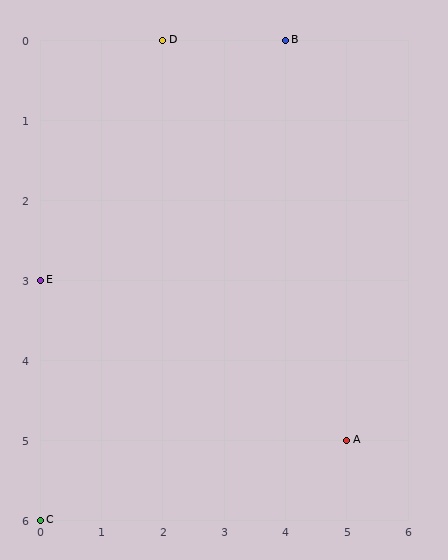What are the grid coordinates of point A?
Point A is at grid coordinates (5, 5).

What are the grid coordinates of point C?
Point C is at grid coordinates (0, 6).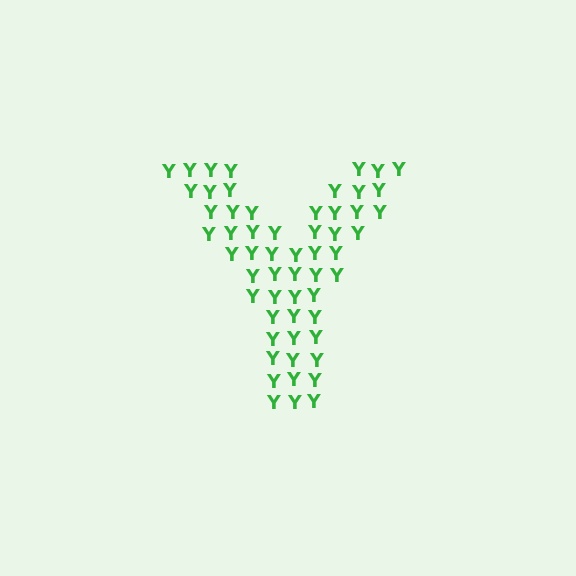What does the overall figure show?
The overall figure shows the letter Y.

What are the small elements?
The small elements are letter Y's.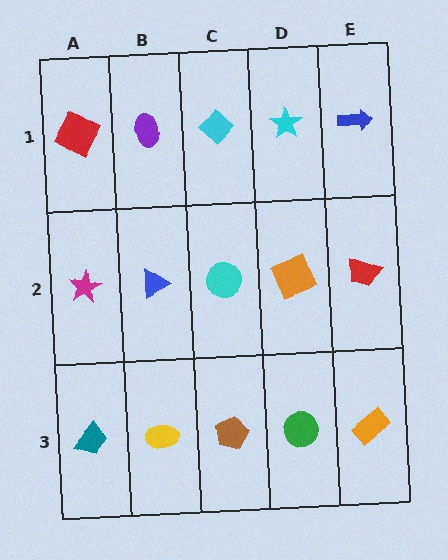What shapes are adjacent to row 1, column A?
A magenta star (row 2, column A), a purple ellipse (row 1, column B).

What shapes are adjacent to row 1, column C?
A cyan circle (row 2, column C), a purple ellipse (row 1, column B), a cyan star (row 1, column D).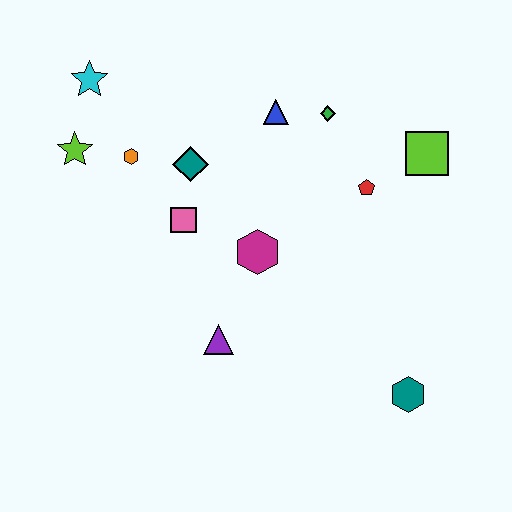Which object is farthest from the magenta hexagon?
The cyan star is farthest from the magenta hexagon.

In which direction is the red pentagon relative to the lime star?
The red pentagon is to the right of the lime star.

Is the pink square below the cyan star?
Yes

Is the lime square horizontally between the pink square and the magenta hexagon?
No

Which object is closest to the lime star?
The orange hexagon is closest to the lime star.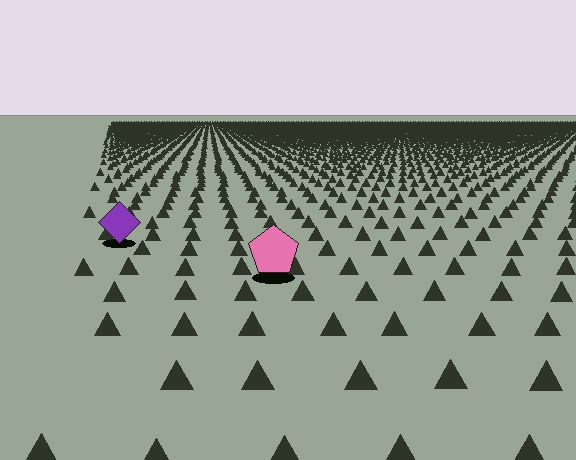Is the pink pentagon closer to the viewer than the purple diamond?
Yes. The pink pentagon is closer — you can tell from the texture gradient: the ground texture is coarser near it.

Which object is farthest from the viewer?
The purple diamond is farthest from the viewer. It appears smaller and the ground texture around it is denser.